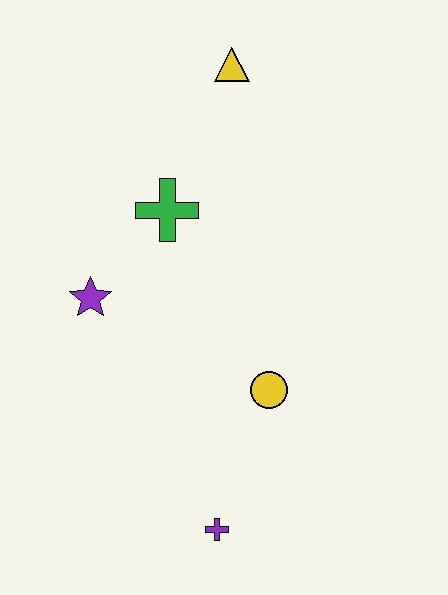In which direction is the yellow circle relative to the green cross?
The yellow circle is below the green cross.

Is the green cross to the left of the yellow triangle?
Yes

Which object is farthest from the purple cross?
The yellow triangle is farthest from the purple cross.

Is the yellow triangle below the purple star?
No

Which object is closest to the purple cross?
The yellow circle is closest to the purple cross.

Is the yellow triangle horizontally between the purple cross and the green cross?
No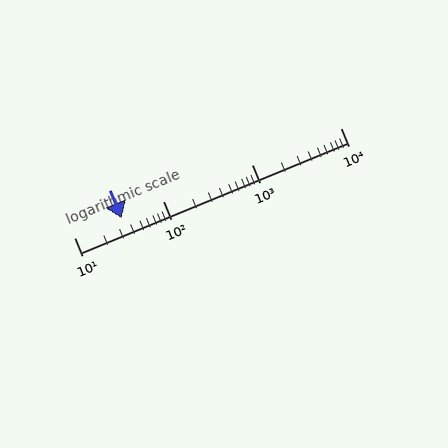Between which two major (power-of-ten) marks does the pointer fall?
The pointer is between 10 and 100.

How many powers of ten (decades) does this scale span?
The scale spans 3 decades, from 10 to 10000.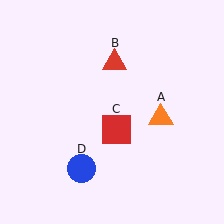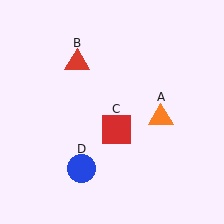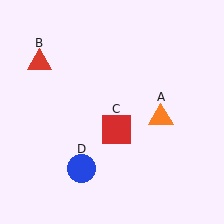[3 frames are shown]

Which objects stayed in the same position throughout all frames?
Orange triangle (object A) and red square (object C) and blue circle (object D) remained stationary.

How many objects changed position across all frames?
1 object changed position: red triangle (object B).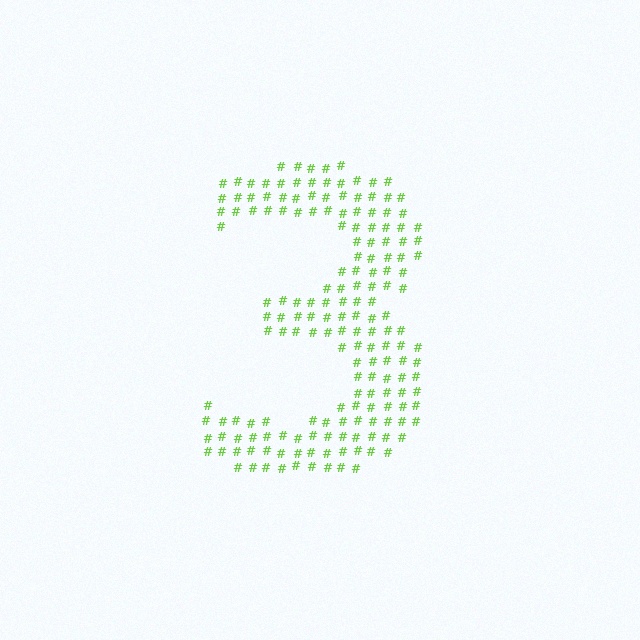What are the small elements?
The small elements are hash symbols.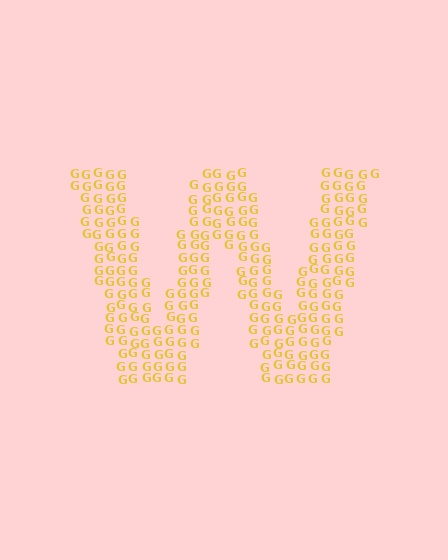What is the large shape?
The large shape is the letter W.